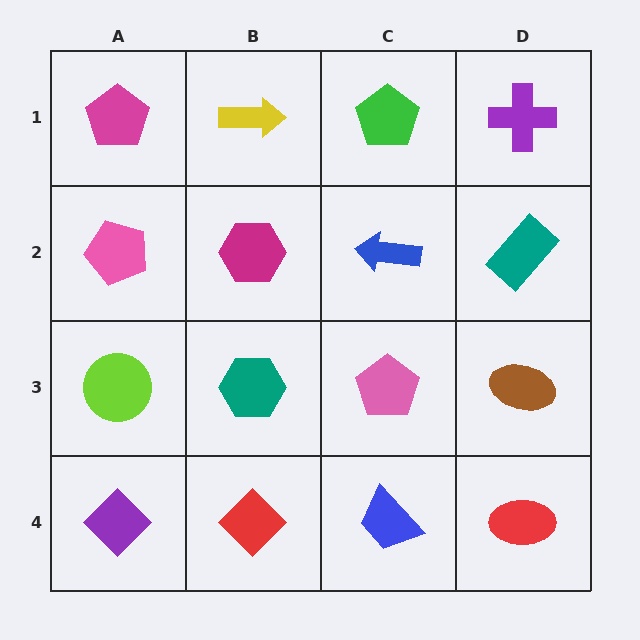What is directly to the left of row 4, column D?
A blue trapezoid.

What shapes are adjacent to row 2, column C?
A green pentagon (row 1, column C), a pink pentagon (row 3, column C), a magenta hexagon (row 2, column B), a teal rectangle (row 2, column D).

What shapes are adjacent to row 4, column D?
A brown ellipse (row 3, column D), a blue trapezoid (row 4, column C).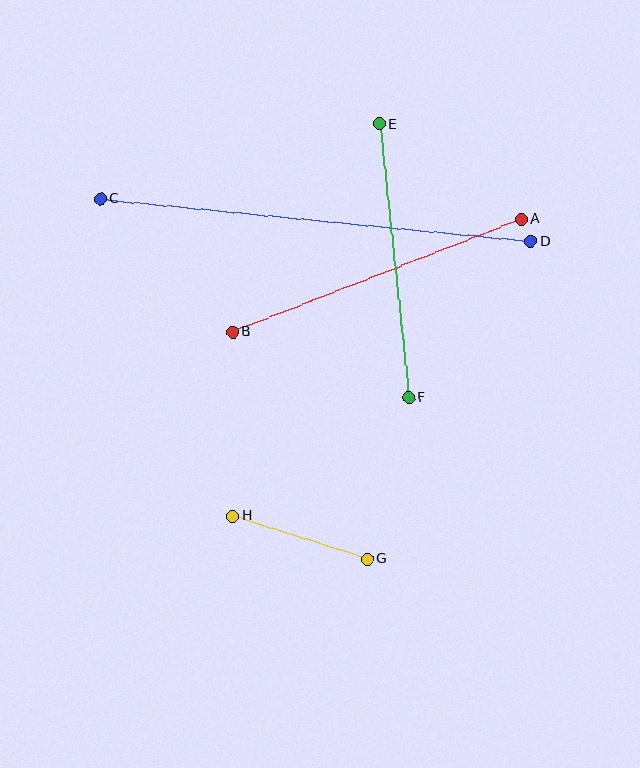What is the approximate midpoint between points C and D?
The midpoint is at approximately (316, 220) pixels.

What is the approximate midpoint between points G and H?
The midpoint is at approximately (300, 537) pixels.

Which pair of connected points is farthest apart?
Points C and D are farthest apart.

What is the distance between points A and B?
The distance is approximately 310 pixels.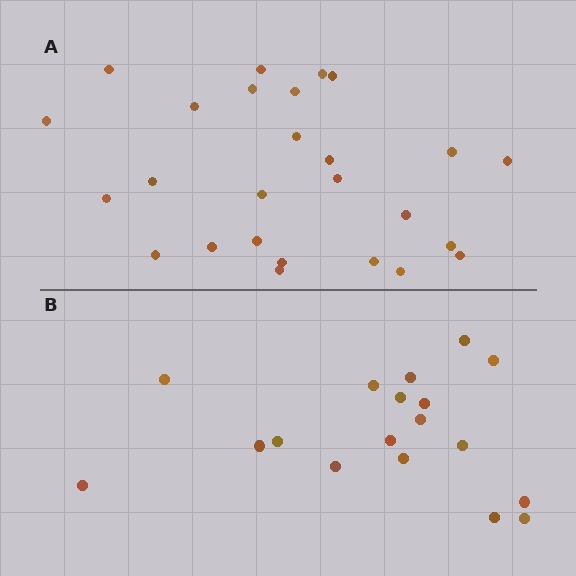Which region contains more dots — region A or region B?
Region A (the top region) has more dots.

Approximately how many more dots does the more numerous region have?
Region A has roughly 8 or so more dots than region B.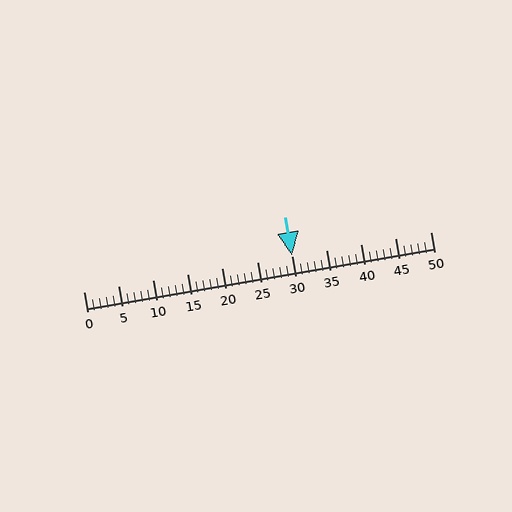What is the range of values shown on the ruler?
The ruler shows values from 0 to 50.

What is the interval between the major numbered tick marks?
The major tick marks are spaced 5 units apart.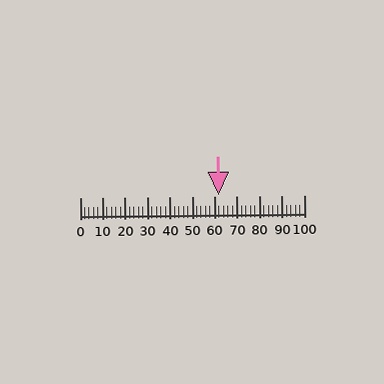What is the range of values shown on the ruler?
The ruler shows values from 0 to 100.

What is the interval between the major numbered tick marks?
The major tick marks are spaced 10 units apart.